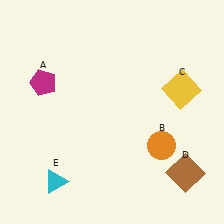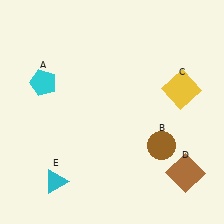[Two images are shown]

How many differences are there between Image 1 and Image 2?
There are 2 differences between the two images.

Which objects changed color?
A changed from magenta to cyan. B changed from orange to brown.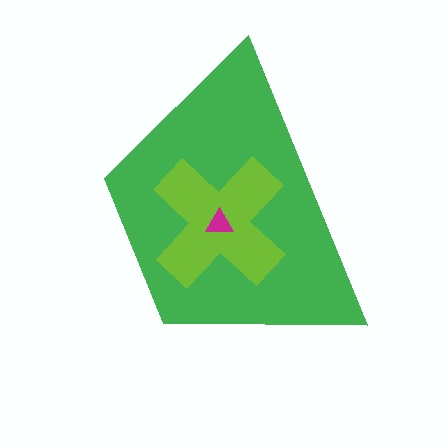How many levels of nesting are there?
3.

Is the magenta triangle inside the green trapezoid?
Yes.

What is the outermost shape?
The green trapezoid.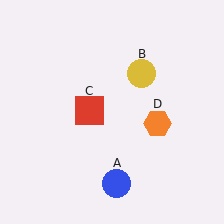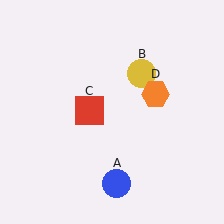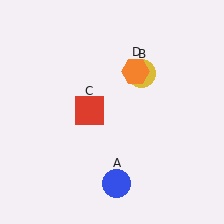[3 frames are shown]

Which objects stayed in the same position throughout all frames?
Blue circle (object A) and yellow circle (object B) and red square (object C) remained stationary.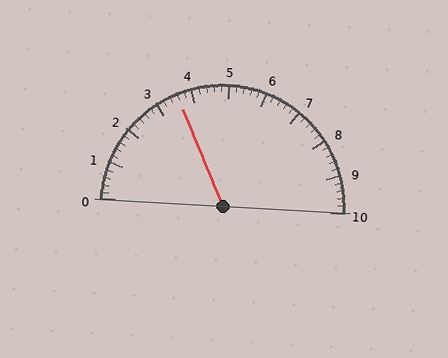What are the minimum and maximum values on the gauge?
The gauge ranges from 0 to 10.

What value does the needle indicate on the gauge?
The needle indicates approximately 3.6.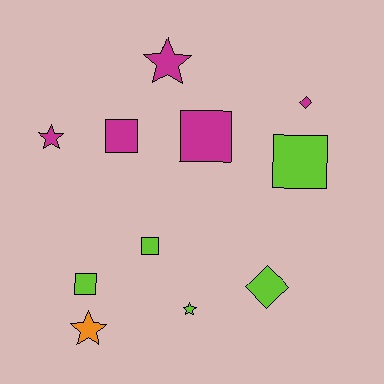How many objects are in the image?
There are 11 objects.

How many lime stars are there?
There is 1 lime star.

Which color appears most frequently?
Lime, with 5 objects.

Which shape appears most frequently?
Square, with 5 objects.